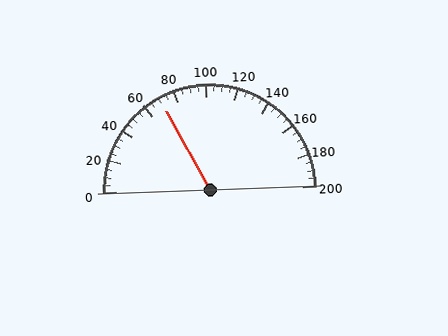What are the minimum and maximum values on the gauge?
The gauge ranges from 0 to 200.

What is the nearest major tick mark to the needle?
The nearest major tick mark is 80.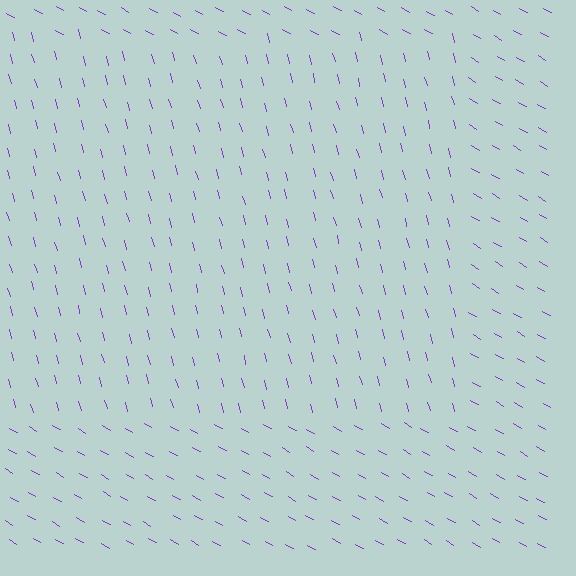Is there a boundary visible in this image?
Yes, there is a texture boundary formed by a change in line orientation.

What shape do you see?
I see a rectangle.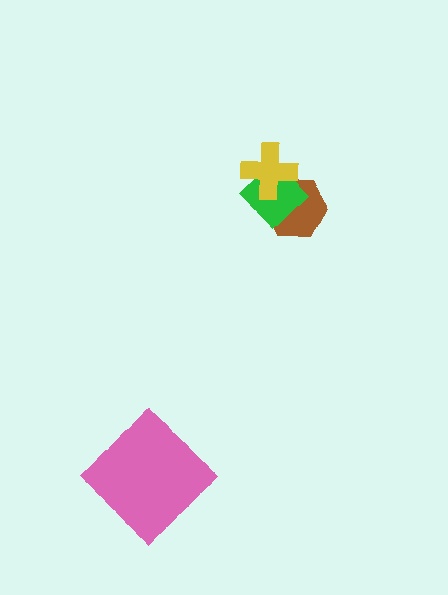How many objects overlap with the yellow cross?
2 objects overlap with the yellow cross.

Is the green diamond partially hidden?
Yes, it is partially covered by another shape.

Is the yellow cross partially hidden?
No, no other shape covers it.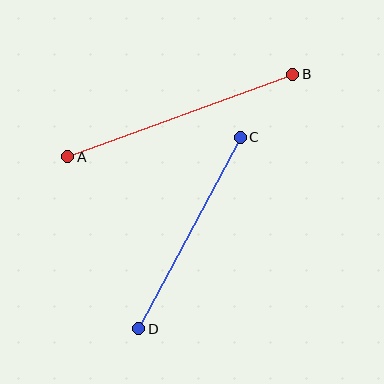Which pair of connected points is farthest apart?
Points A and B are farthest apart.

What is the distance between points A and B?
The distance is approximately 240 pixels.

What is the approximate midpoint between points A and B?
The midpoint is at approximately (180, 116) pixels.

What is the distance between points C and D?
The distance is approximately 216 pixels.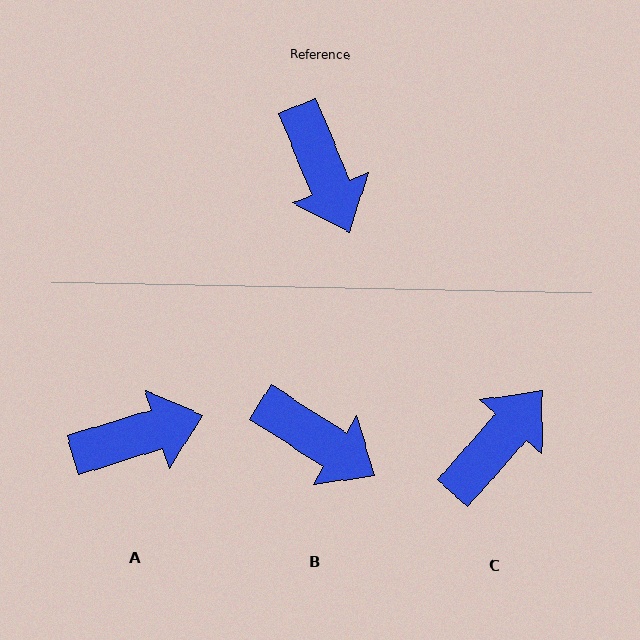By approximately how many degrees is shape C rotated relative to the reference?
Approximately 116 degrees counter-clockwise.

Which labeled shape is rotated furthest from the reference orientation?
C, about 116 degrees away.